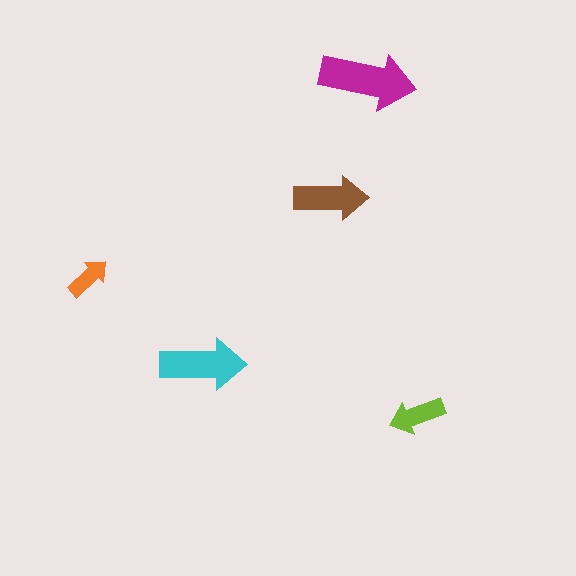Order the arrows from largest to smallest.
the magenta one, the cyan one, the brown one, the lime one, the orange one.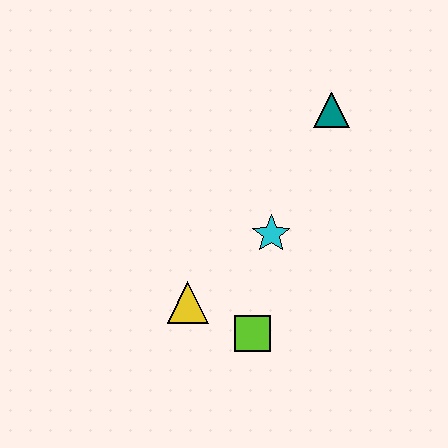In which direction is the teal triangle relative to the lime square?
The teal triangle is above the lime square.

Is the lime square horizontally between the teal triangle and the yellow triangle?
Yes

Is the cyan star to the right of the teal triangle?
No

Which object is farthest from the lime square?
The teal triangle is farthest from the lime square.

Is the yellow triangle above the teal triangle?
No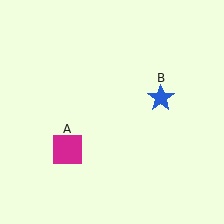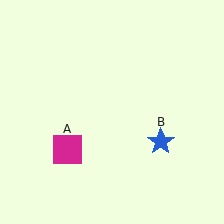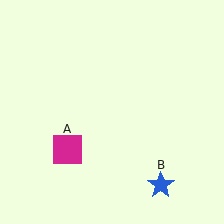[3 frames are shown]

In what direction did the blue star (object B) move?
The blue star (object B) moved down.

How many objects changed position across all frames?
1 object changed position: blue star (object B).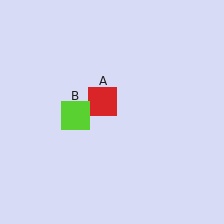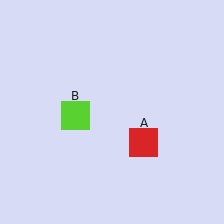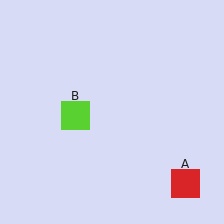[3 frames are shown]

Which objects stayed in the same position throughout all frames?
Lime square (object B) remained stationary.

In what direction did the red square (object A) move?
The red square (object A) moved down and to the right.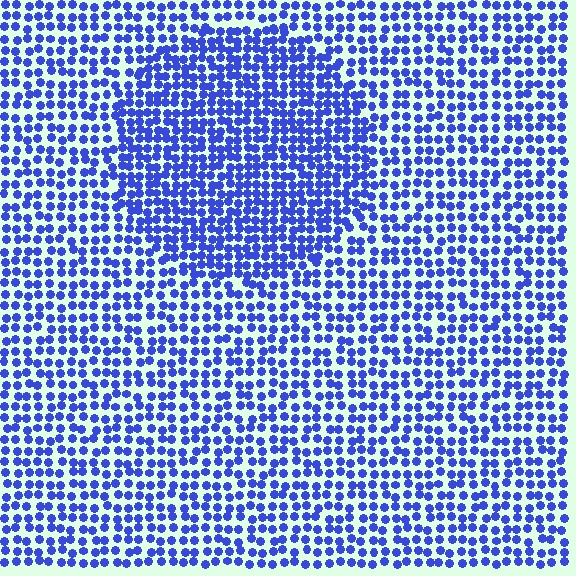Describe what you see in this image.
The image contains small blue elements arranged at two different densities. A circle-shaped region is visible where the elements are more densely packed than the surrounding area.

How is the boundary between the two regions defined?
The boundary is defined by a change in element density (approximately 1.5x ratio). All elements are the same color, size, and shape.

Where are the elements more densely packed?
The elements are more densely packed inside the circle boundary.